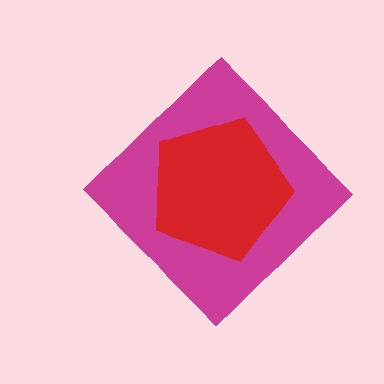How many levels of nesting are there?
2.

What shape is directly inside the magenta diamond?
The red pentagon.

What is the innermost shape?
The red pentagon.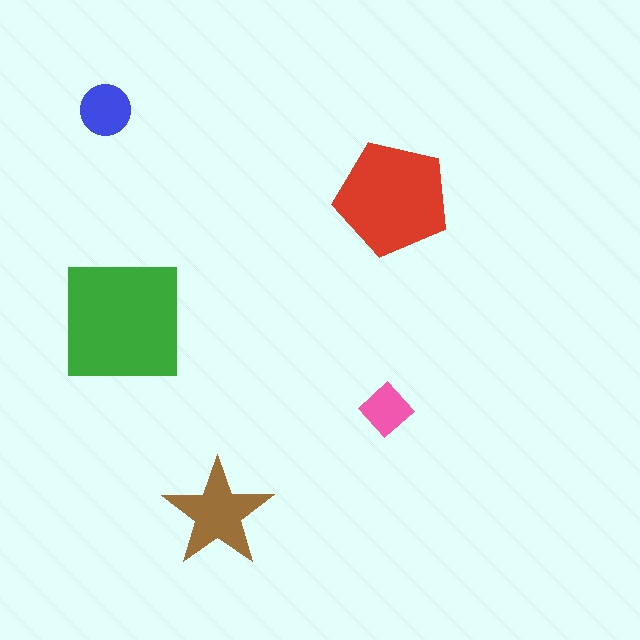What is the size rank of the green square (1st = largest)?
1st.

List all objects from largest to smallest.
The green square, the red pentagon, the brown star, the blue circle, the pink diamond.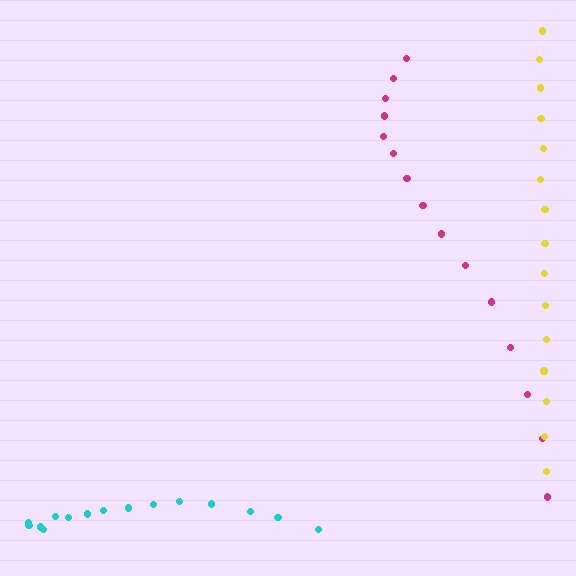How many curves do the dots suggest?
There are 3 distinct paths.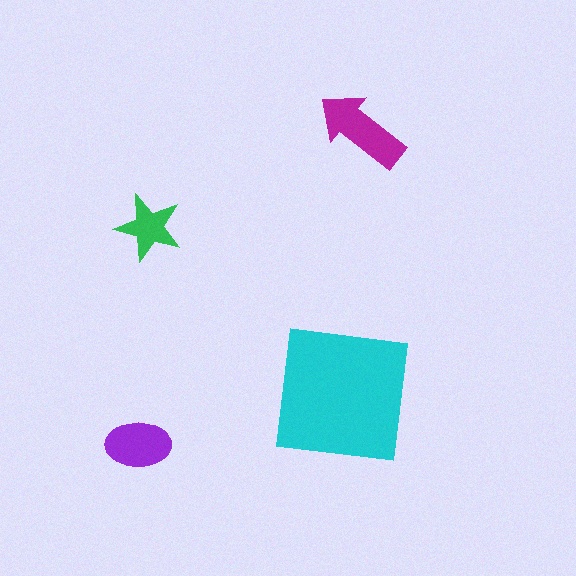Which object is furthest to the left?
The purple ellipse is leftmost.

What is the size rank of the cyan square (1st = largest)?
1st.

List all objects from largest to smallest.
The cyan square, the magenta arrow, the purple ellipse, the green star.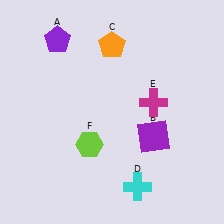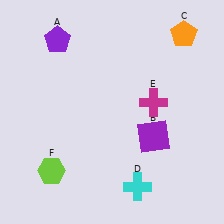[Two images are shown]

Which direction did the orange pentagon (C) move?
The orange pentagon (C) moved right.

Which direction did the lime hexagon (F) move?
The lime hexagon (F) moved left.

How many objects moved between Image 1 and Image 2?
2 objects moved between the two images.